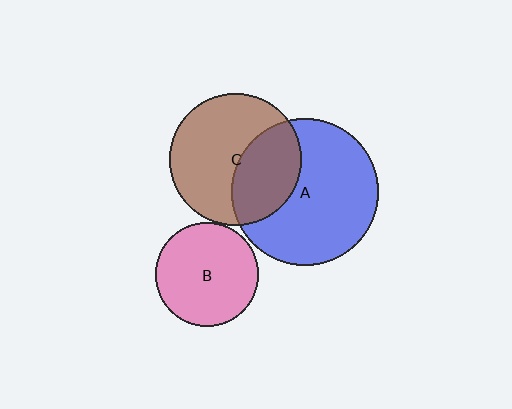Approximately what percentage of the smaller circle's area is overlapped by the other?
Approximately 35%.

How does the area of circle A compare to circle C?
Approximately 1.2 times.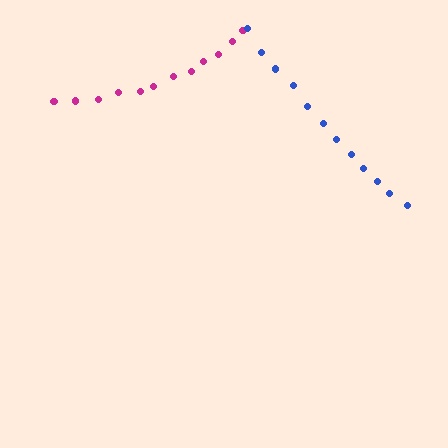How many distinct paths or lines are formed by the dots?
There are 2 distinct paths.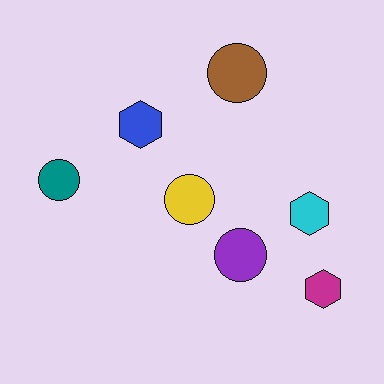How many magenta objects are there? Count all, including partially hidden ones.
There is 1 magenta object.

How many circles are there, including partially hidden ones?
There are 4 circles.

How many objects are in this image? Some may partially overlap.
There are 7 objects.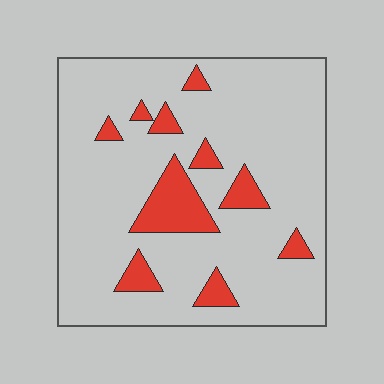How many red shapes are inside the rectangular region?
10.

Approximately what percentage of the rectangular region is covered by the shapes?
Approximately 15%.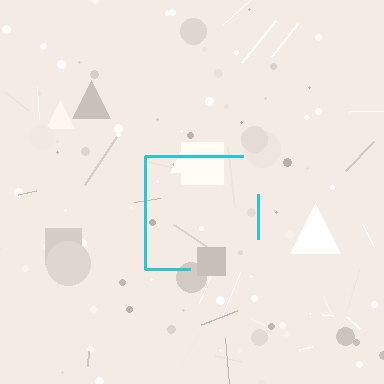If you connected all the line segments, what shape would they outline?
They would outline a square.